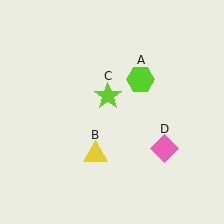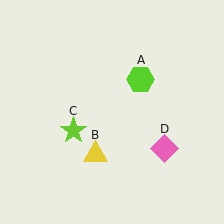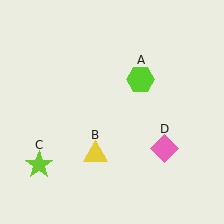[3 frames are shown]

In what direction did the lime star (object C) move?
The lime star (object C) moved down and to the left.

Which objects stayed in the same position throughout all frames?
Lime hexagon (object A) and yellow triangle (object B) and pink diamond (object D) remained stationary.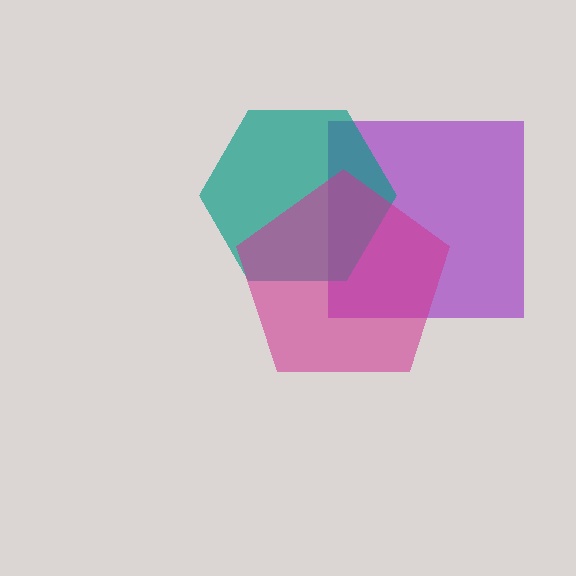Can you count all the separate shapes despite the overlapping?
Yes, there are 3 separate shapes.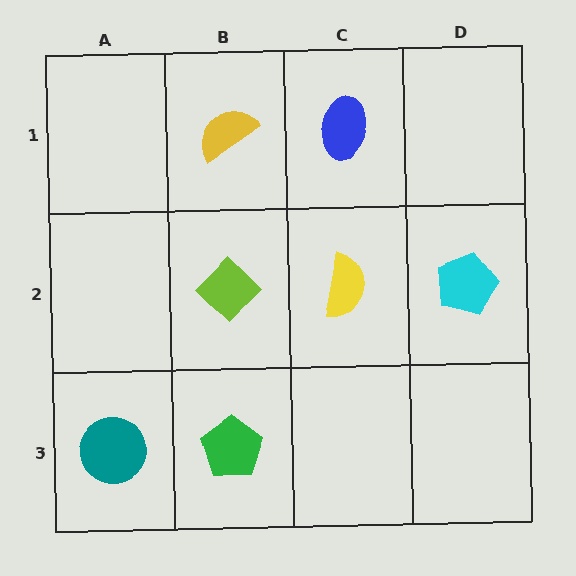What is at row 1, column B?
A yellow semicircle.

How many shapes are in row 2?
3 shapes.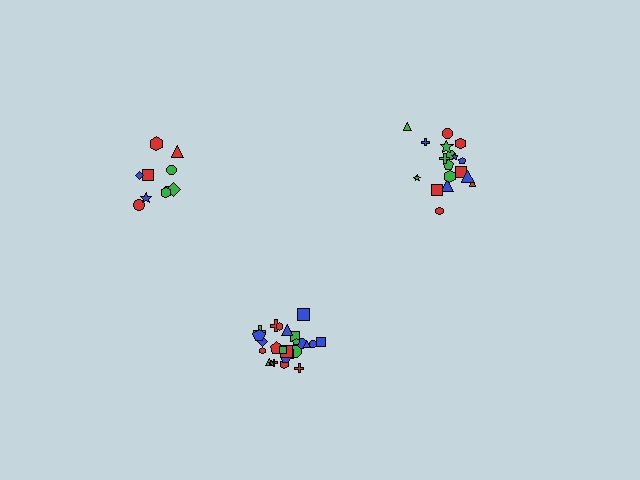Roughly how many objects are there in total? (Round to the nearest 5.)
Roughly 55 objects in total.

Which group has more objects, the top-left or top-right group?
The top-right group.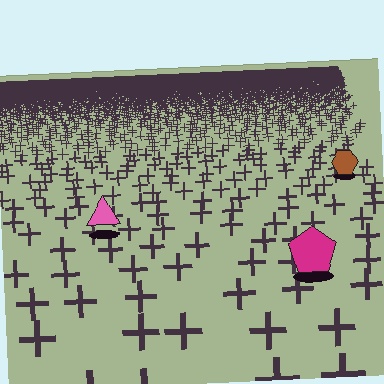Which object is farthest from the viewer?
The brown hexagon is farthest from the viewer. It appears smaller and the ground texture around it is denser.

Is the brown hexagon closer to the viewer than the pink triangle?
No. The pink triangle is closer — you can tell from the texture gradient: the ground texture is coarser near it.